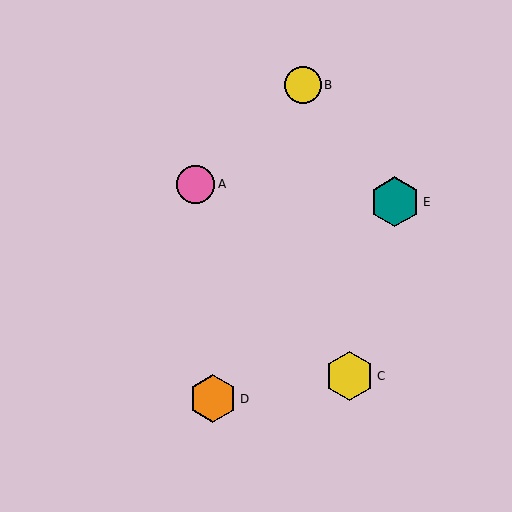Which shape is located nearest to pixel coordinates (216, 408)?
The orange hexagon (labeled D) at (213, 399) is nearest to that location.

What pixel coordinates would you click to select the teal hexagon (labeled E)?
Click at (395, 202) to select the teal hexagon E.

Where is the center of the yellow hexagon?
The center of the yellow hexagon is at (350, 376).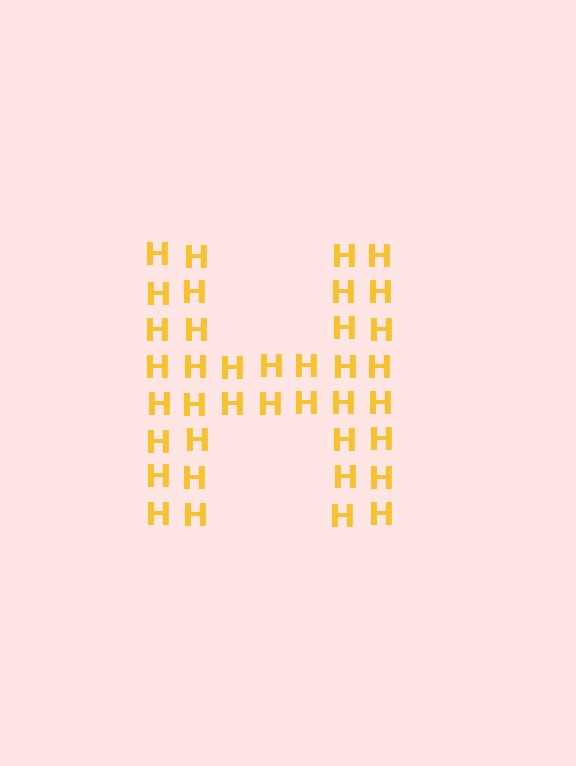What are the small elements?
The small elements are letter H's.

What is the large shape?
The large shape is the letter H.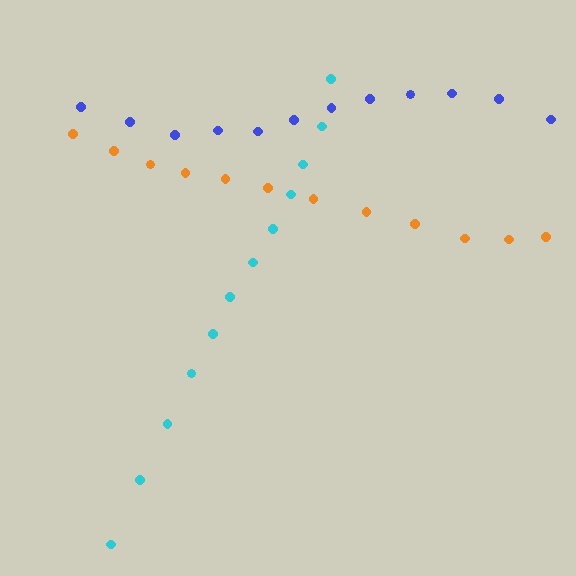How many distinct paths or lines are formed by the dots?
There are 3 distinct paths.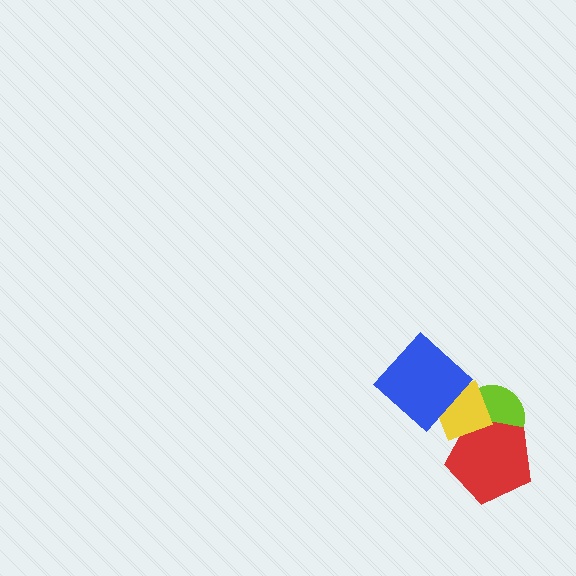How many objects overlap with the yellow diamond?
3 objects overlap with the yellow diamond.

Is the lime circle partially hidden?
Yes, it is partially covered by another shape.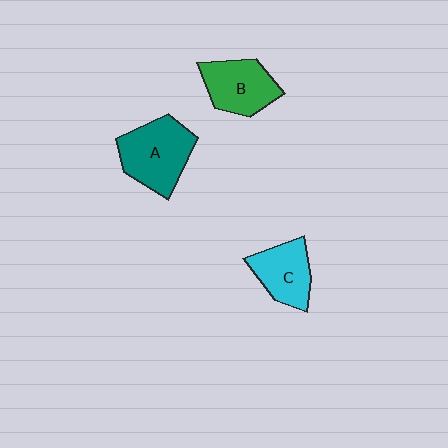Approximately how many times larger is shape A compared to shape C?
Approximately 1.4 times.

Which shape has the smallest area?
Shape C (cyan).